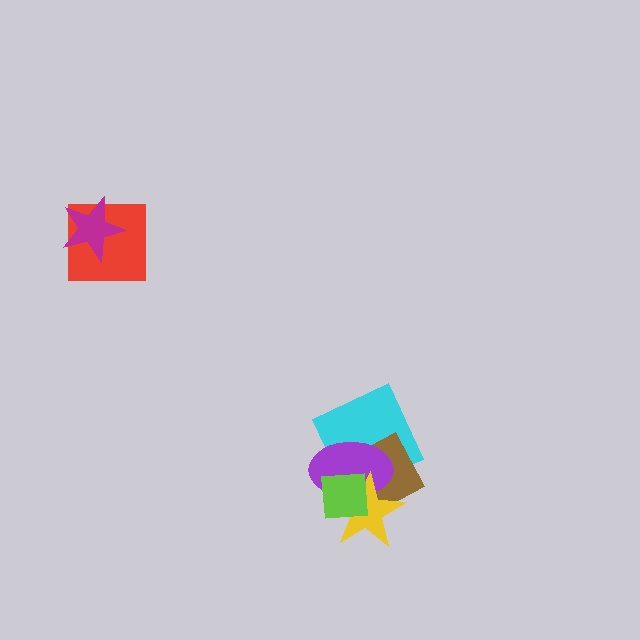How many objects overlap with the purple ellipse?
4 objects overlap with the purple ellipse.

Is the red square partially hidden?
Yes, it is partially covered by another shape.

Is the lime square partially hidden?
No, no other shape covers it.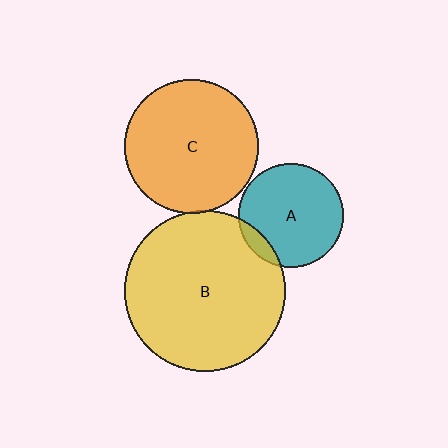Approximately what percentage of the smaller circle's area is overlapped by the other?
Approximately 5%.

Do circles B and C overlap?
Yes.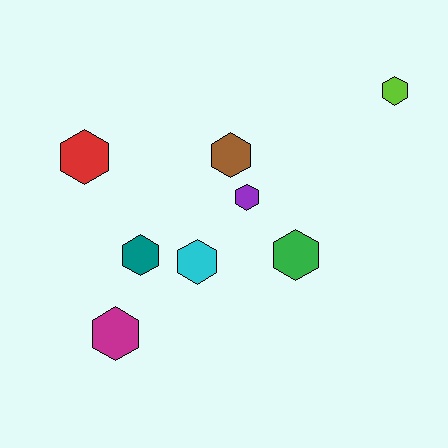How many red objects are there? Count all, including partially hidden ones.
There is 1 red object.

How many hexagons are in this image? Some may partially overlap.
There are 8 hexagons.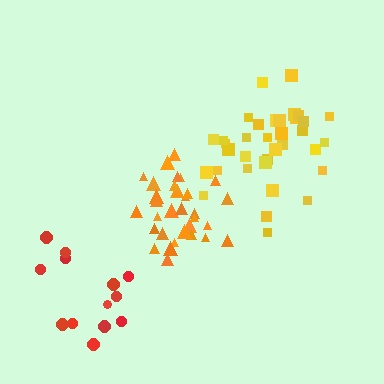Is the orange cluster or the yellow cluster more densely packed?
Orange.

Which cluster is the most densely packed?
Orange.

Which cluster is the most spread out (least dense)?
Red.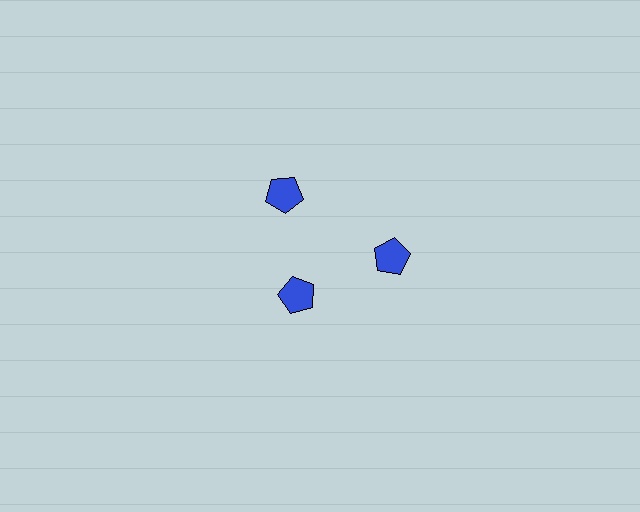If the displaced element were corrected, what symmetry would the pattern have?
It would have 3-fold rotational symmetry — the pattern would map onto itself every 120 degrees.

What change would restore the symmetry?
The symmetry would be restored by moving it outward, back onto the ring so that all 3 pentagons sit at equal angles and equal distance from the center.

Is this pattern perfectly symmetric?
No. The 3 blue pentagons are arranged in a ring, but one element near the 7 o'clock position is pulled inward toward the center, breaking the 3-fold rotational symmetry.